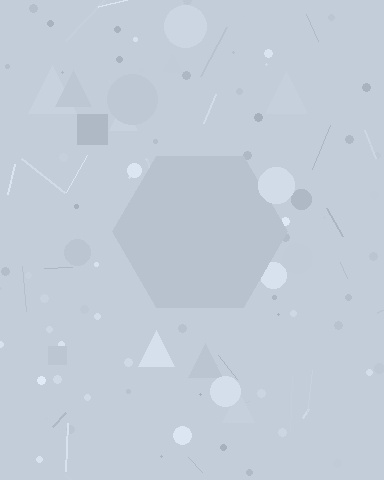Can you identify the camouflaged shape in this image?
The camouflaged shape is a hexagon.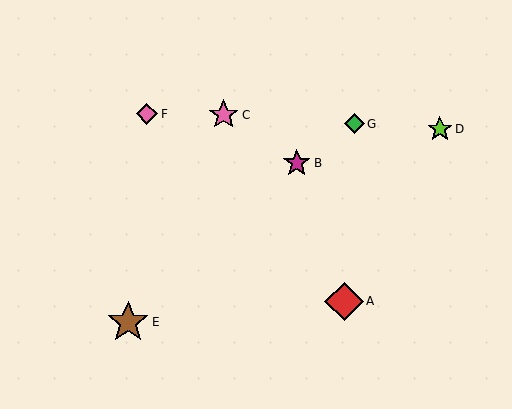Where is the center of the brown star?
The center of the brown star is at (128, 322).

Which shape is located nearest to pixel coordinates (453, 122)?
The lime star (labeled D) at (440, 129) is nearest to that location.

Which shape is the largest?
The brown star (labeled E) is the largest.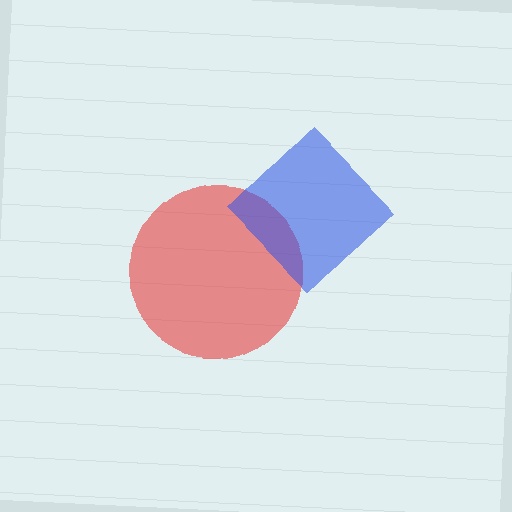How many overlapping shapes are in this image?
There are 2 overlapping shapes in the image.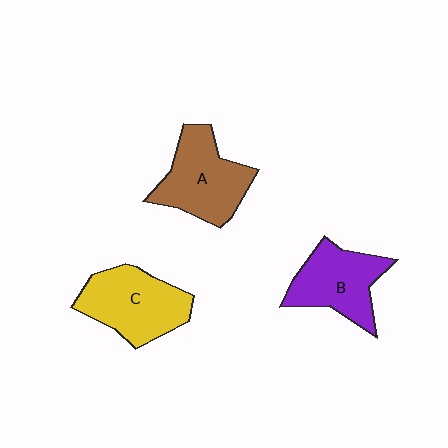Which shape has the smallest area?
Shape B (purple).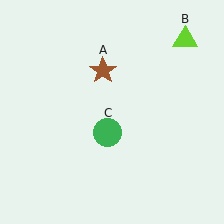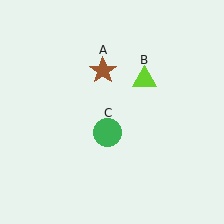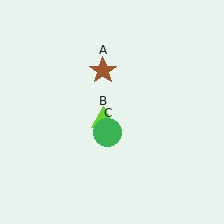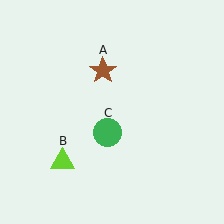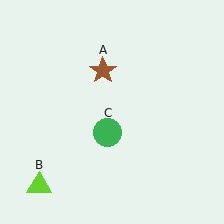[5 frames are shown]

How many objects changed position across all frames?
1 object changed position: lime triangle (object B).